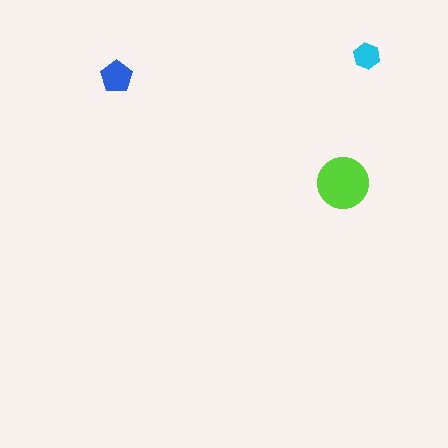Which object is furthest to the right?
The cyan hexagon is rightmost.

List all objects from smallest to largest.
The cyan hexagon, the blue pentagon, the lime circle.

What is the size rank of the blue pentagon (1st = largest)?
2nd.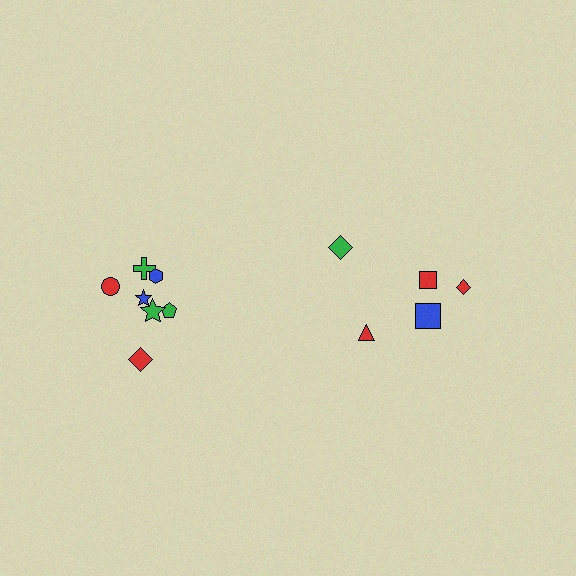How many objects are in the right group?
There are 5 objects.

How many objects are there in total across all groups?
There are 12 objects.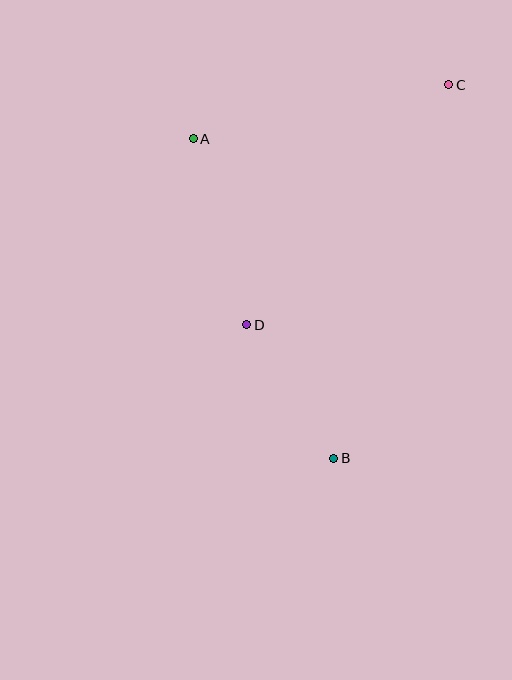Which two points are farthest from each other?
Points B and C are farthest from each other.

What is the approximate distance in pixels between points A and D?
The distance between A and D is approximately 194 pixels.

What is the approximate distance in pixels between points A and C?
The distance between A and C is approximately 261 pixels.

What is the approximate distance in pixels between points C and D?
The distance between C and D is approximately 314 pixels.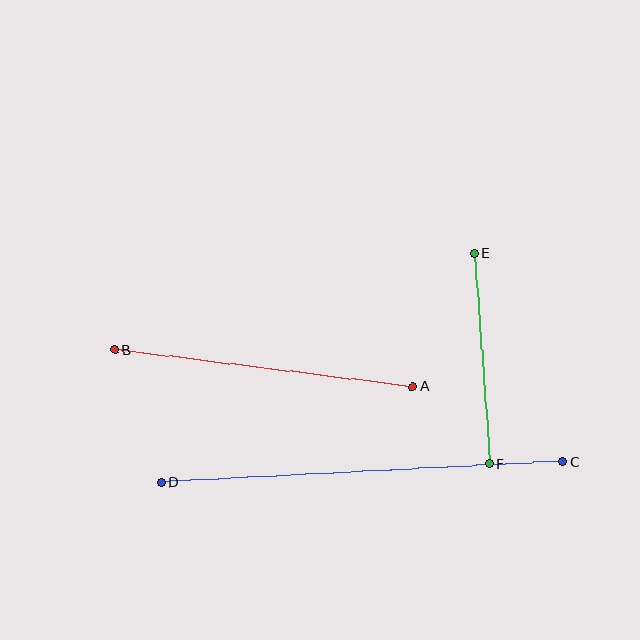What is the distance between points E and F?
The distance is approximately 211 pixels.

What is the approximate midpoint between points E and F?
The midpoint is at approximately (482, 359) pixels.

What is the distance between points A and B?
The distance is approximately 300 pixels.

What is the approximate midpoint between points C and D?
The midpoint is at approximately (362, 472) pixels.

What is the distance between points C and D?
The distance is approximately 403 pixels.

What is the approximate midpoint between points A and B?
The midpoint is at approximately (264, 368) pixels.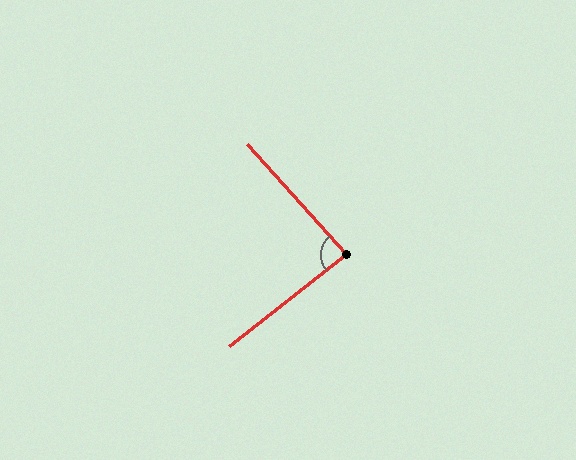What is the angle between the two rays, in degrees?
Approximately 86 degrees.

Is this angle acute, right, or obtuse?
It is approximately a right angle.